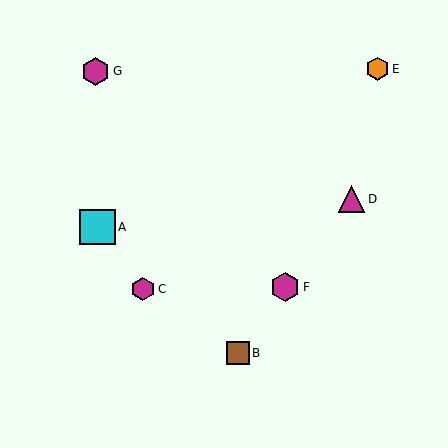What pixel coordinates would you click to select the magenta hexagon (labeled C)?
Click at (143, 289) to select the magenta hexagon C.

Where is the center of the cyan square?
The center of the cyan square is at (97, 227).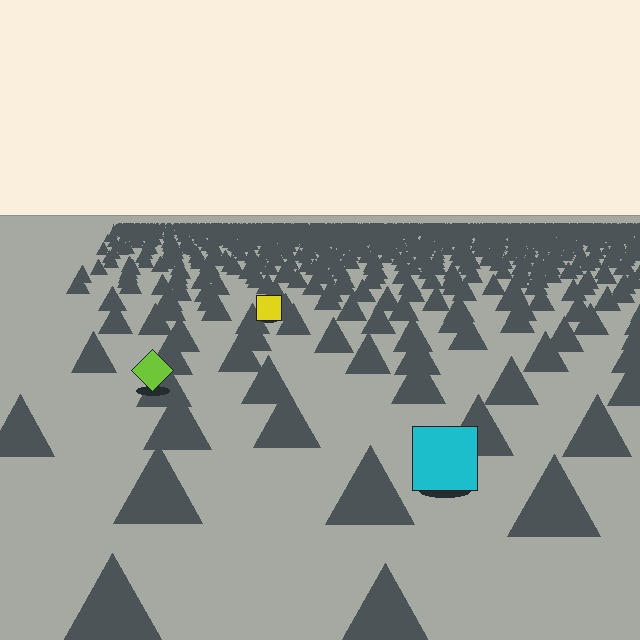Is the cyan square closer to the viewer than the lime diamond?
Yes. The cyan square is closer — you can tell from the texture gradient: the ground texture is coarser near it.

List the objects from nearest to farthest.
From nearest to farthest: the cyan square, the lime diamond, the yellow square.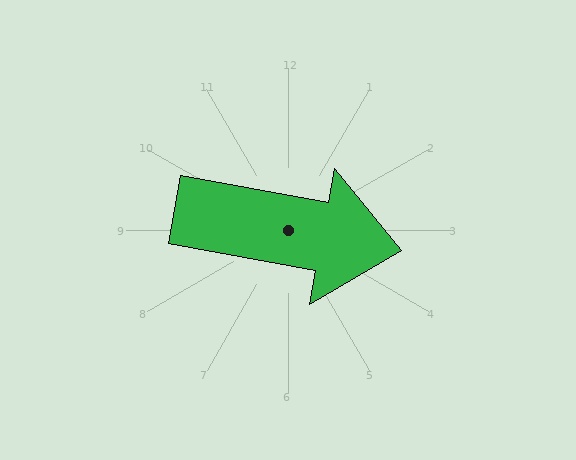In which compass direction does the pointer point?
East.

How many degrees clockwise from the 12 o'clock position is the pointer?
Approximately 100 degrees.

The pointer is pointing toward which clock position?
Roughly 3 o'clock.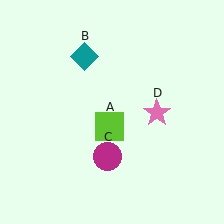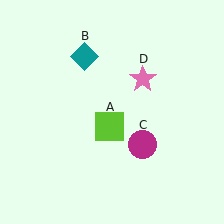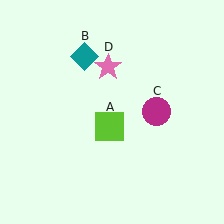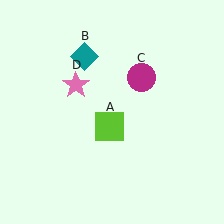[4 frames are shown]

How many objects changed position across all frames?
2 objects changed position: magenta circle (object C), pink star (object D).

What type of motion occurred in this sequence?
The magenta circle (object C), pink star (object D) rotated counterclockwise around the center of the scene.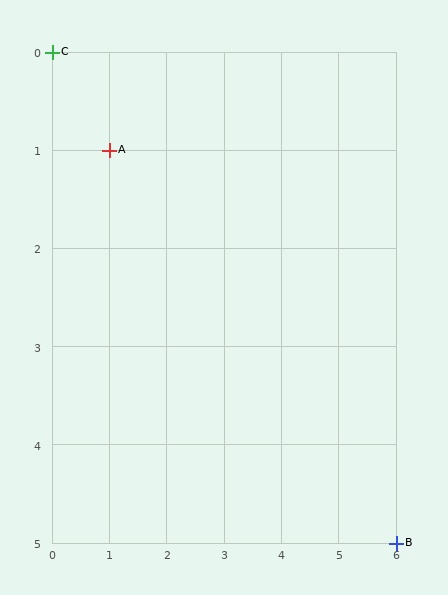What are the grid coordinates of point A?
Point A is at grid coordinates (1, 1).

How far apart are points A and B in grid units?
Points A and B are 5 columns and 4 rows apart (about 6.4 grid units diagonally).